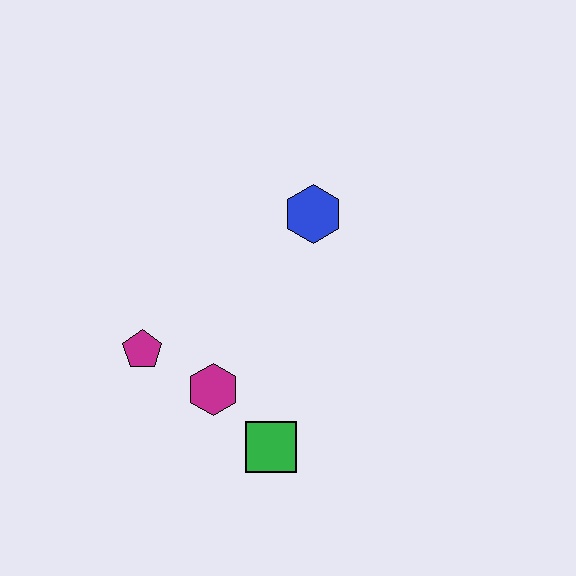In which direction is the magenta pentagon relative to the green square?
The magenta pentagon is to the left of the green square.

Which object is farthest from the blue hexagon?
The green square is farthest from the blue hexagon.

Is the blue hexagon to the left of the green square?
No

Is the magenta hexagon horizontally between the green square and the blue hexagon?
No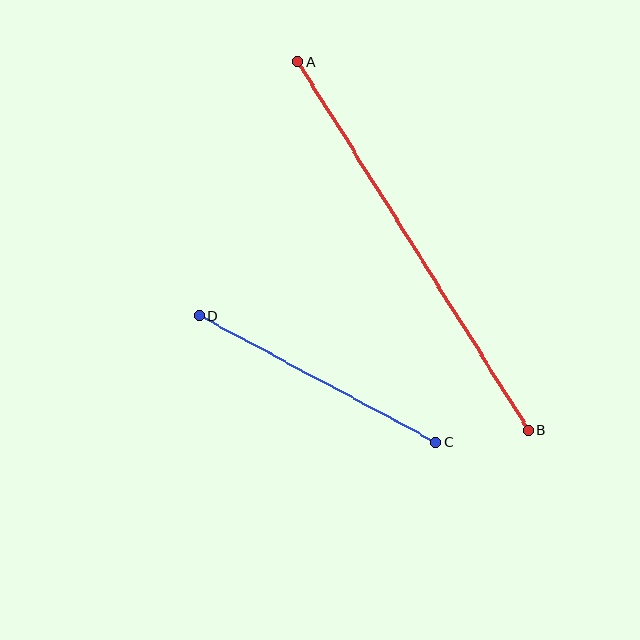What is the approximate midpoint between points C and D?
The midpoint is at approximately (318, 379) pixels.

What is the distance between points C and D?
The distance is approximately 268 pixels.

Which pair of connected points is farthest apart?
Points A and B are farthest apart.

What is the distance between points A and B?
The distance is approximately 435 pixels.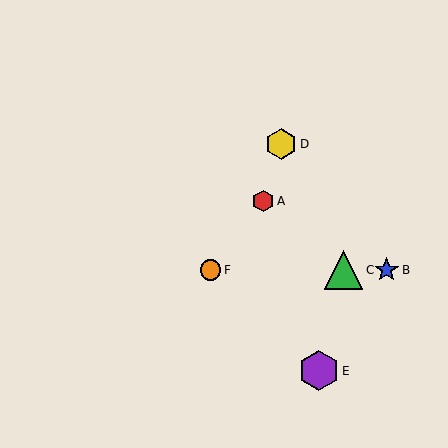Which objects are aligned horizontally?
Objects B, C, F are aligned horizontally.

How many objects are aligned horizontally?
3 objects (B, C, F) are aligned horizontally.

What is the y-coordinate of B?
Object B is at y≈270.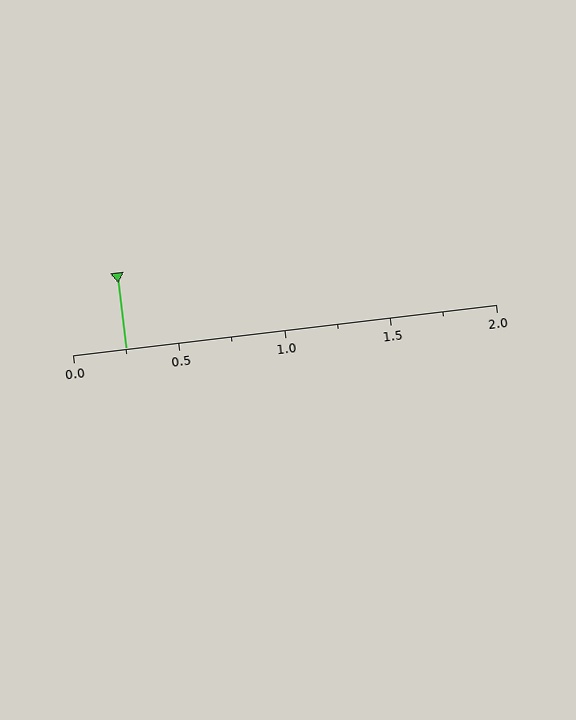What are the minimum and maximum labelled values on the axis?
The axis runs from 0.0 to 2.0.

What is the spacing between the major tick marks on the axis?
The major ticks are spaced 0.5 apart.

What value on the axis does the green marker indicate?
The marker indicates approximately 0.25.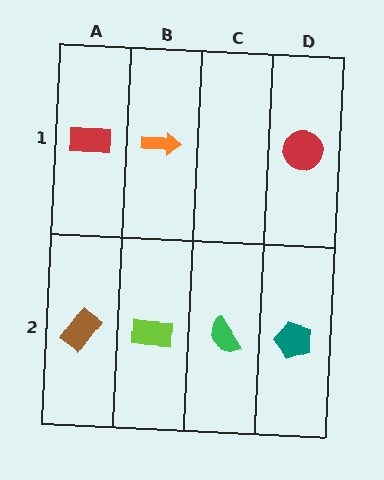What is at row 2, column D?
A teal pentagon.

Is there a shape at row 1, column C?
No, that cell is empty.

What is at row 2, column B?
A lime rectangle.